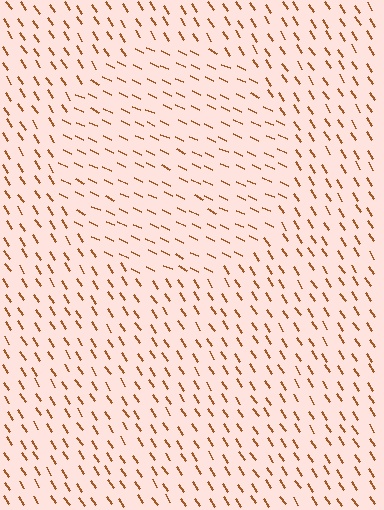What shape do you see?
I see a circle.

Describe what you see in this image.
The image is filled with small brown line segments. A circle region in the image has lines oriented differently from the surrounding lines, creating a visible texture boundary.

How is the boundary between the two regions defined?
The boundary is defined purely by a change in line orientation (approximately 31 degrees difference). All lines are the same color and thickness.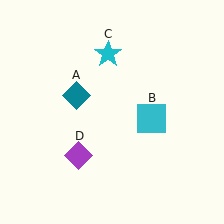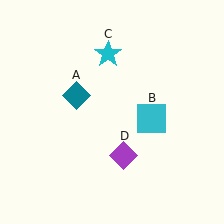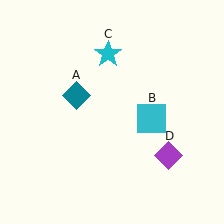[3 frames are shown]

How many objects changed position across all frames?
1 object changed position: purple diamond (object D).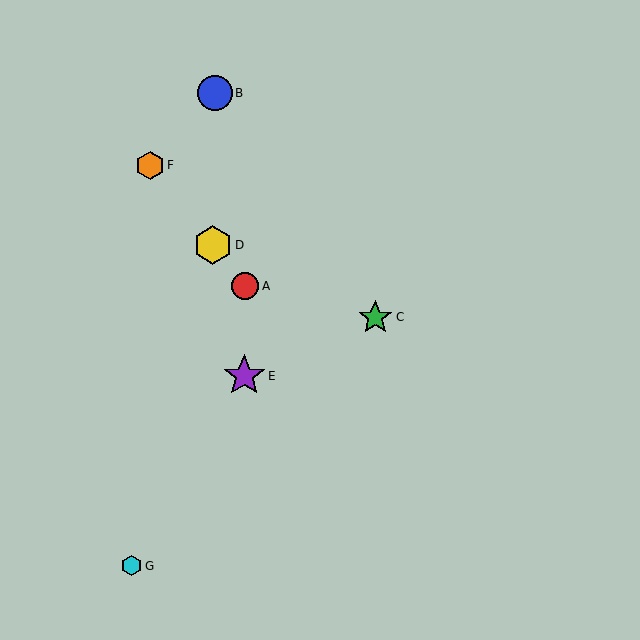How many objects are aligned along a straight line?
3 objects (A, D, F) are aligned along a straight line.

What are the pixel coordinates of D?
Object D is at (213, 245).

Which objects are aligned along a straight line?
Objects A, D, F are aligned along a straight line.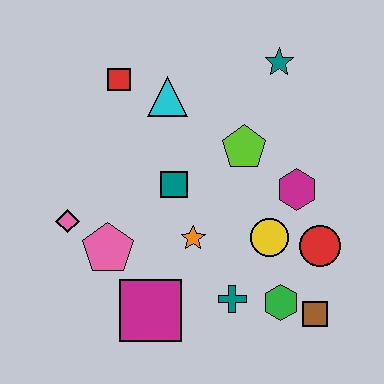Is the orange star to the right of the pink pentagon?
Yes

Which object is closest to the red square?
The cyan triangle is closest to the red square.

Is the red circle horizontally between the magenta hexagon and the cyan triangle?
No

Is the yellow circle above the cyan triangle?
No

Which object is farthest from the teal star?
The magenta square is farthest from the teal star.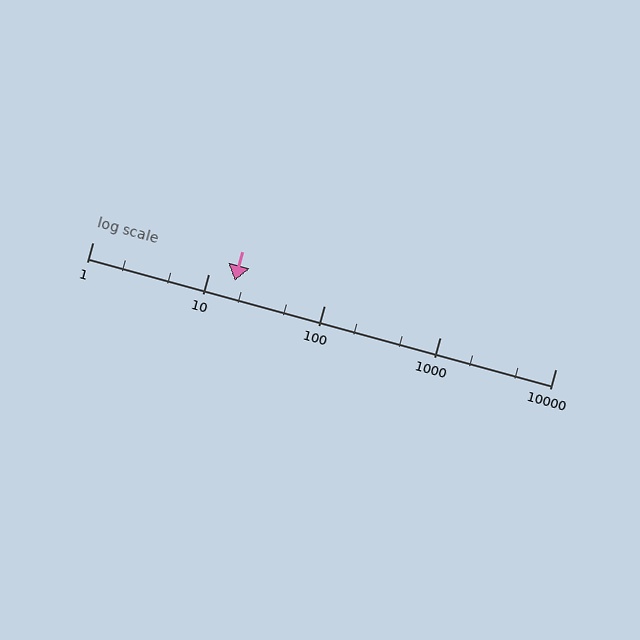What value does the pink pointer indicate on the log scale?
The pointer indicates approximately 17.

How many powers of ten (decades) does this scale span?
The scale spans 4 decades, from 1 to 10000.